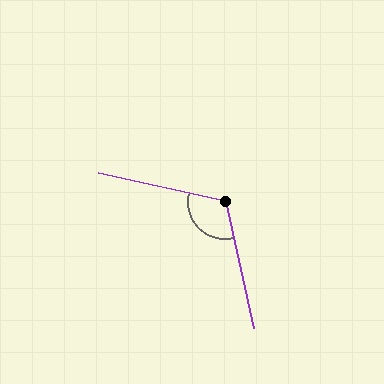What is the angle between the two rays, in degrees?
Approximately 115 degrees.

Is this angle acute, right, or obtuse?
It is obtuse.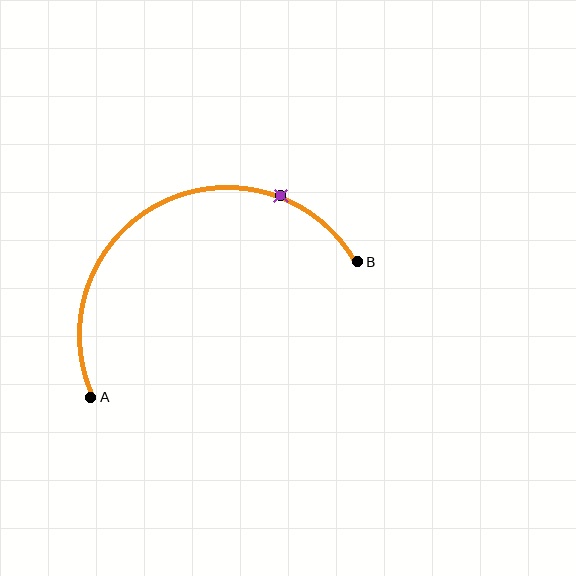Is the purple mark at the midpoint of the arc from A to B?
No. The purple mark lies on the arc but is closer to endpoint B. The arc midpoint would be at the point on the curve equidistant along the arc from both A and B.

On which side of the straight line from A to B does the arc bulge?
The arc bulges above the straight line connecting A and B.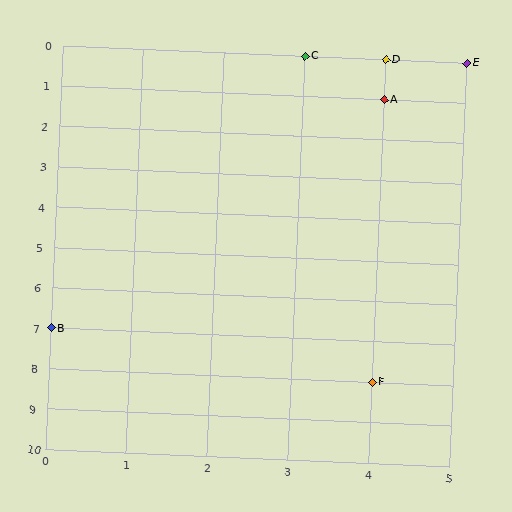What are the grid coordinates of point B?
Point B is at grid coordinates (0, 7).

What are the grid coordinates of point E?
Point E is at grid coordinates (5, 0).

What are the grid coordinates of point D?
Point D is at grid coordinates (4, 0).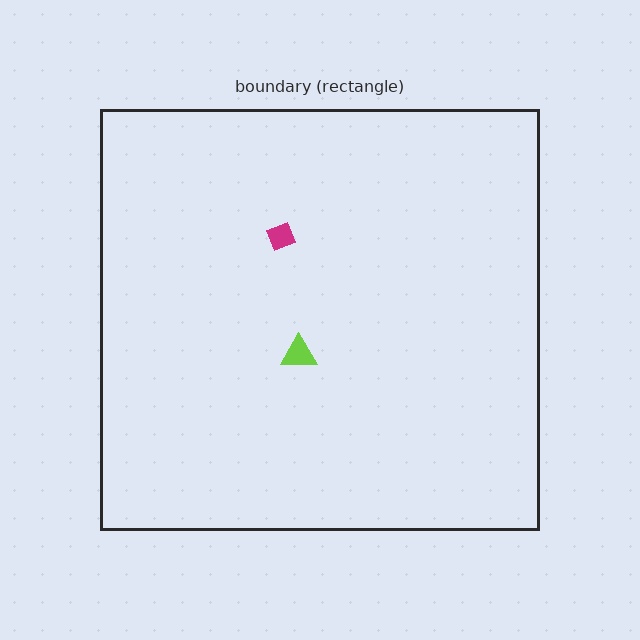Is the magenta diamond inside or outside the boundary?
Inside.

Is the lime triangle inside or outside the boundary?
Inside.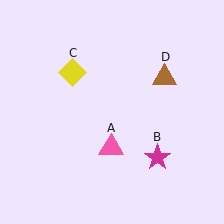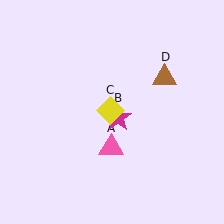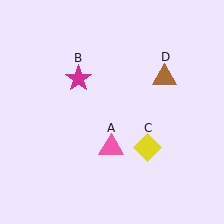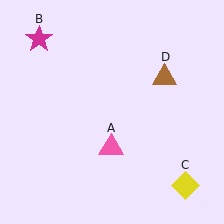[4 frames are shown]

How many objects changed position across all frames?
2 objects changed position: magenta star (object B), yellow diamond (object C).